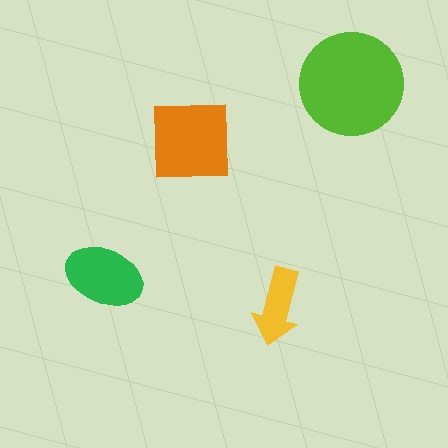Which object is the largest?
The lime circle.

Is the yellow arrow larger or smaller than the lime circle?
Smaller.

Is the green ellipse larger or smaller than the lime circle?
Smaller.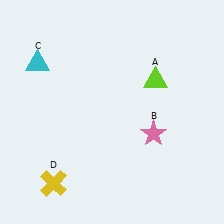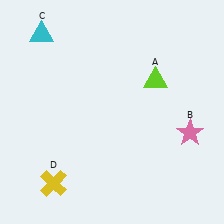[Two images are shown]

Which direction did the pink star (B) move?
The pink star (B) moved right.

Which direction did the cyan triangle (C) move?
The cyan triangle (C) moved up.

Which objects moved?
The objects that moved are: the pink star (B), the cyan triangle (C).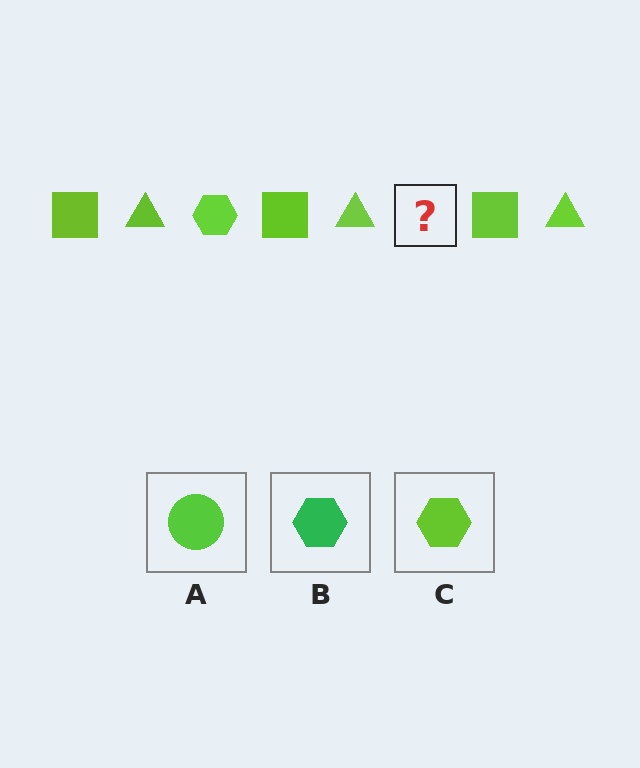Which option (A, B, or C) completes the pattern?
C.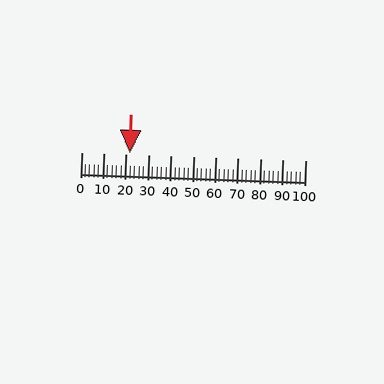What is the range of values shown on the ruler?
The ruler shows values from 0 to 100.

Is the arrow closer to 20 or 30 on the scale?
The arrow is closer to 20.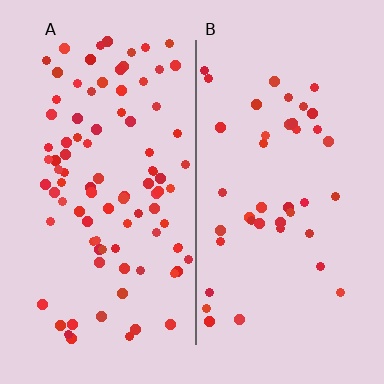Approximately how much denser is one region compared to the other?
Approximately 2.3× — region A over region B.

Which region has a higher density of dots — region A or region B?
A (the left).